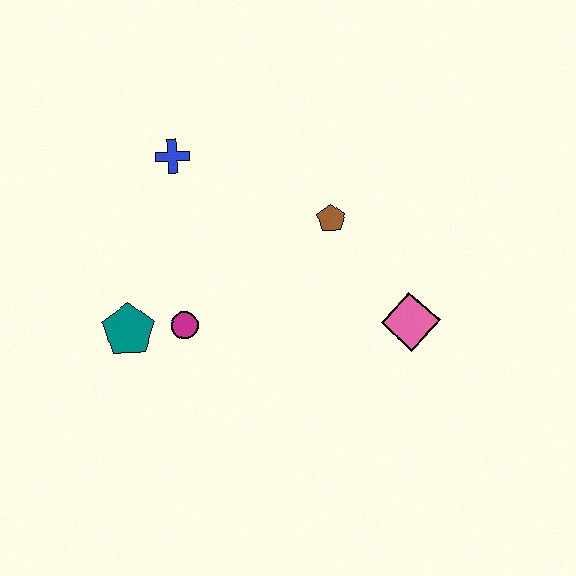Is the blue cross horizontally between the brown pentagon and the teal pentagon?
Yes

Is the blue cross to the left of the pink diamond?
Yes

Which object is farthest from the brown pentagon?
The teal pentagon is farthest from the brown pentagon.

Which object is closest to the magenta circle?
The teal pentagon is closest to the magenta circle.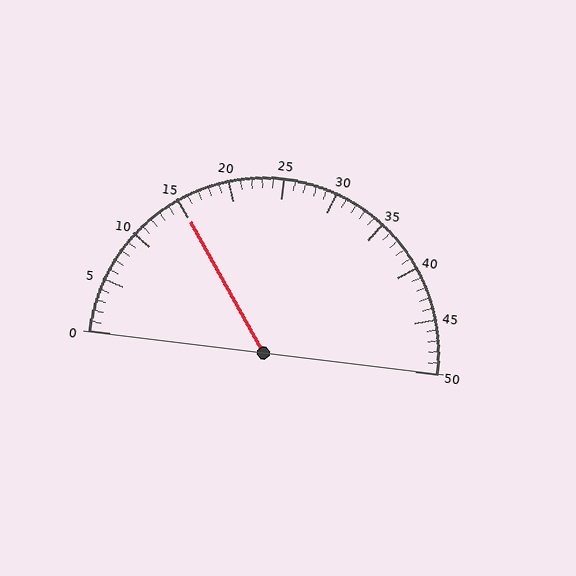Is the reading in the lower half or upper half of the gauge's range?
The reading is in the lower half of the range (0 to 50).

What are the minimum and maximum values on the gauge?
The gauge ranges from 0 to 50.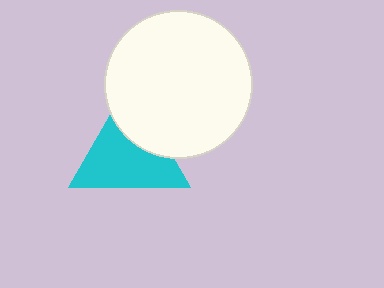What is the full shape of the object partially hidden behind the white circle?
The partially hidden object is a cyan triangle.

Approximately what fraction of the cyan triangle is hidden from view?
Roughly 32% of the cyan triangle is hidden behind the white circle.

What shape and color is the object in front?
The object in front is a white circle.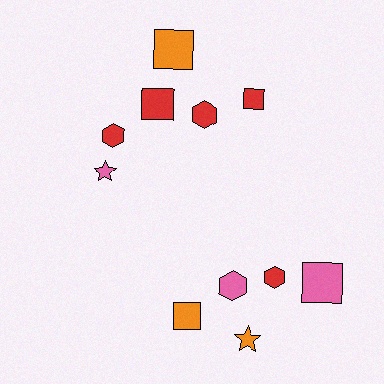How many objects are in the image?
There are 11 objects.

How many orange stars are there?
There is 1 orange star.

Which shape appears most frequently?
Square, with 5 objects.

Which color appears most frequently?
Red, with 5 objects.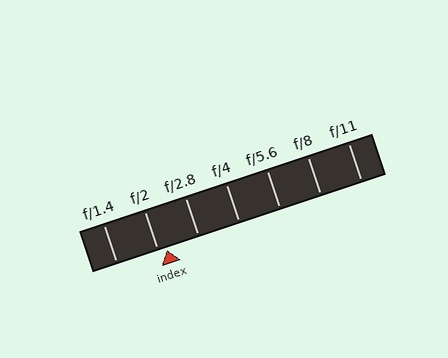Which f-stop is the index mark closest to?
The index mark is closest to f/2.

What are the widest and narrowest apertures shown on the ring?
The widest aperture shown is f/1.4 and the narrowest is f/11.